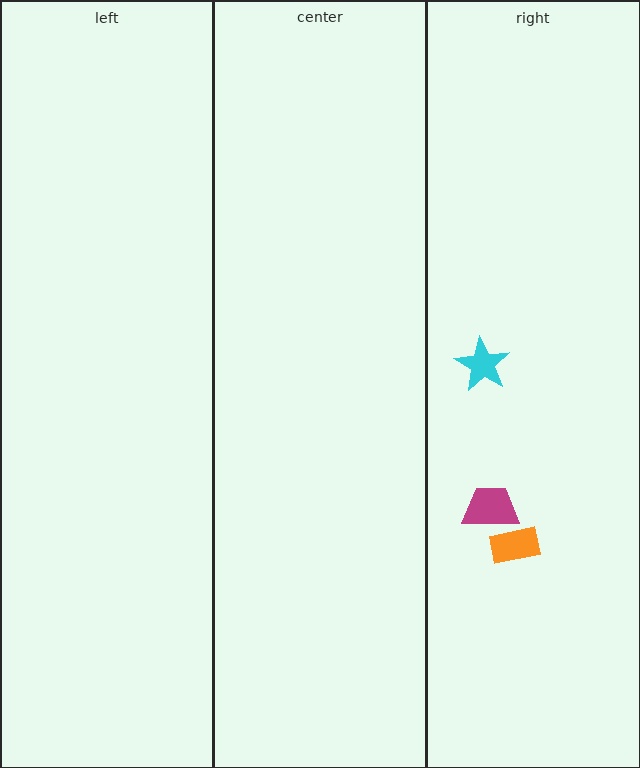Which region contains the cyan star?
The right region.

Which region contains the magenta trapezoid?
The right region.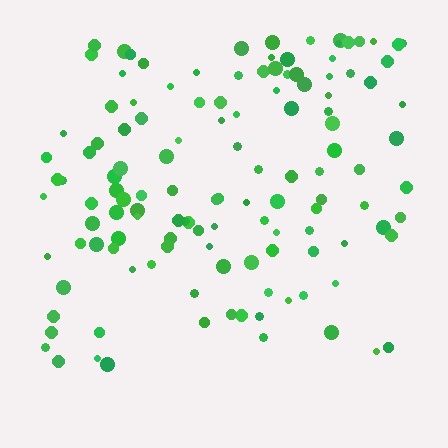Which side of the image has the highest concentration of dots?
The top.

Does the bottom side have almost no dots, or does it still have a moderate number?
Still a moderate number, just noticeably fewer than the top.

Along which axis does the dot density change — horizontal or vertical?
Vertical.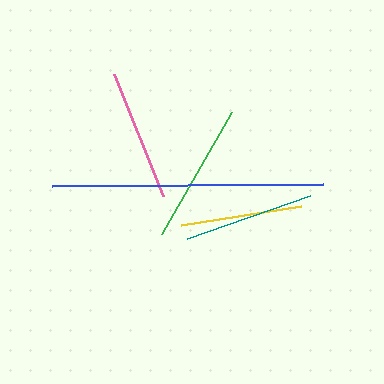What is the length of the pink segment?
The pink segment is approximately 132 pixels long.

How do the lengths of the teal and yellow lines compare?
The teal and yellow lines are approximately the same length.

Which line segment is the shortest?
The yellow line is the shortest at approximately 122 pixels.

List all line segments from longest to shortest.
From longest to shortest: blue, green, pink, teal, yellow.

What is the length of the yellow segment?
The yellow segment is approximately 122 pixels long.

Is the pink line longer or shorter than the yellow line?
The pink line is longer than the yellow line.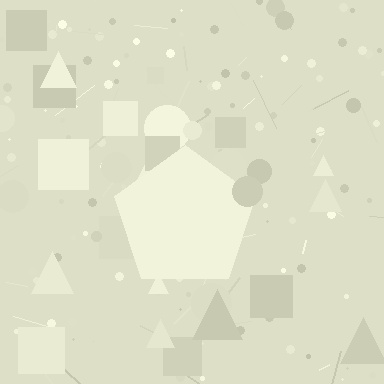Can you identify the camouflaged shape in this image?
The camouflaged shape is a pentagon.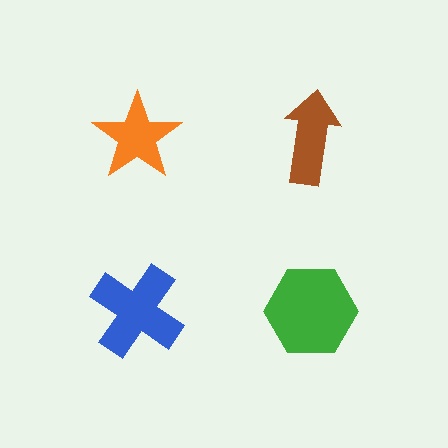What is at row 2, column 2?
A green hexagon.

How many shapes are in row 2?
2 shapes.